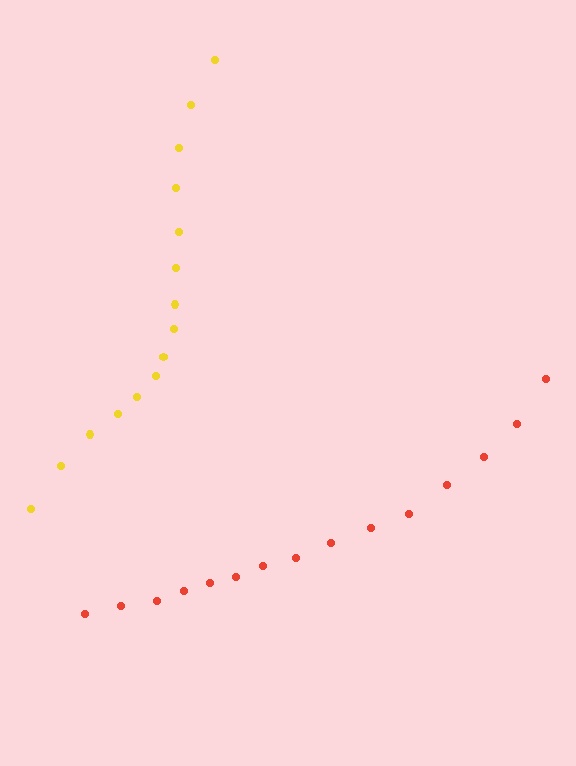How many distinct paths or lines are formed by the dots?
There are 2 distinct paths.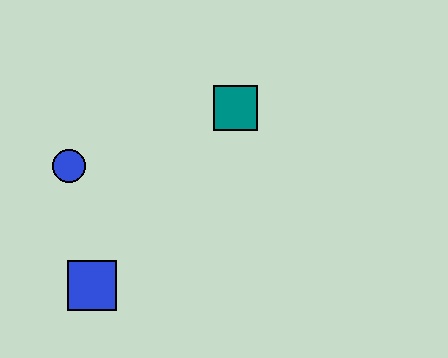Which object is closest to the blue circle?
The blue square is closest to the blue circle.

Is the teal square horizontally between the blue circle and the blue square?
No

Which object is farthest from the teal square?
The blue square is farthest from the teal square.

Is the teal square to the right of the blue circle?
Yes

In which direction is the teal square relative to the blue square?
The teal square is above the blue square.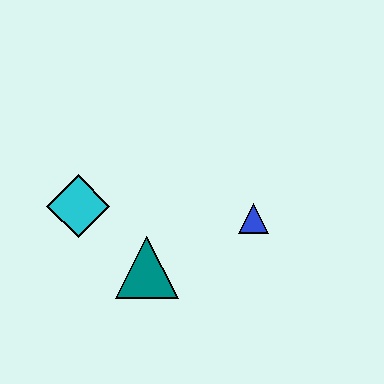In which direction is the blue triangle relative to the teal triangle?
The blue triangle is to the right of the teal triangle.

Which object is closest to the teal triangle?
The cyan diamond is closest to the teal triangle.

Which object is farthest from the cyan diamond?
The blue triangle is farthest from the cyan diamond.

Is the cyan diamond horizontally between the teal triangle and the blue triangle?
No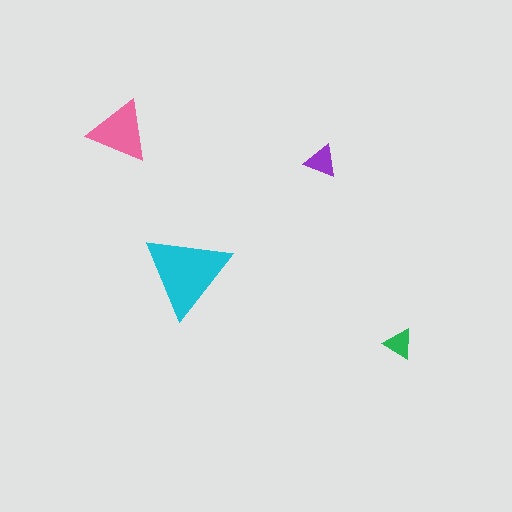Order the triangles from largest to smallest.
the cyan one, the pink one, the purple one, the green one.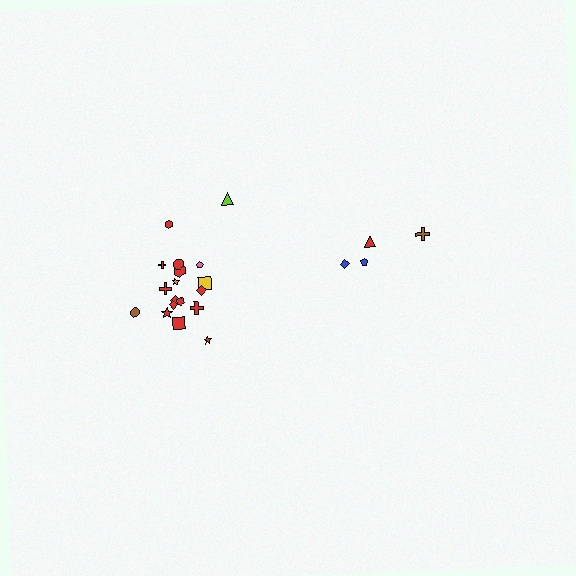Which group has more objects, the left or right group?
The left group.